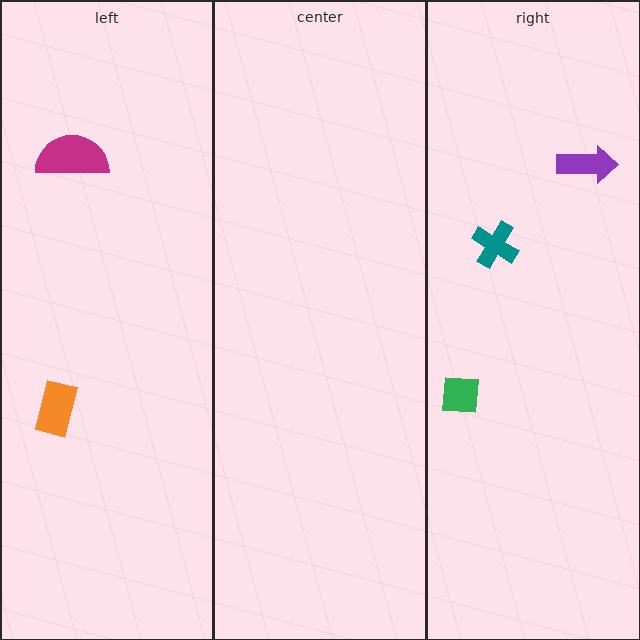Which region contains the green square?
The right region.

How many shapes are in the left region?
2.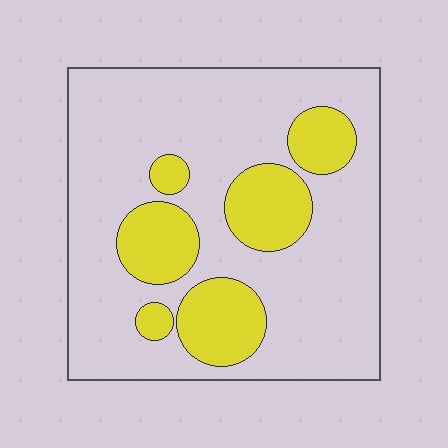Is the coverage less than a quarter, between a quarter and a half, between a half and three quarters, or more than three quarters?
Less than a quarter.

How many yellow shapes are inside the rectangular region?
6.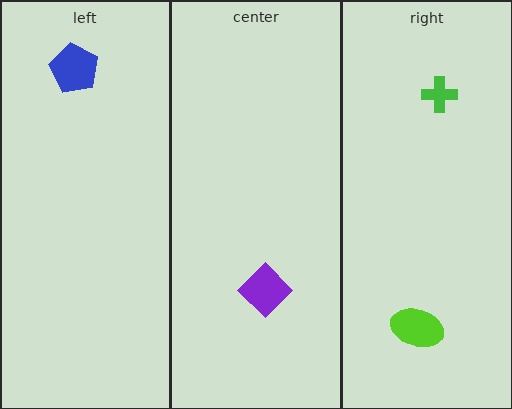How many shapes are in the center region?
1.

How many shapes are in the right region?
2.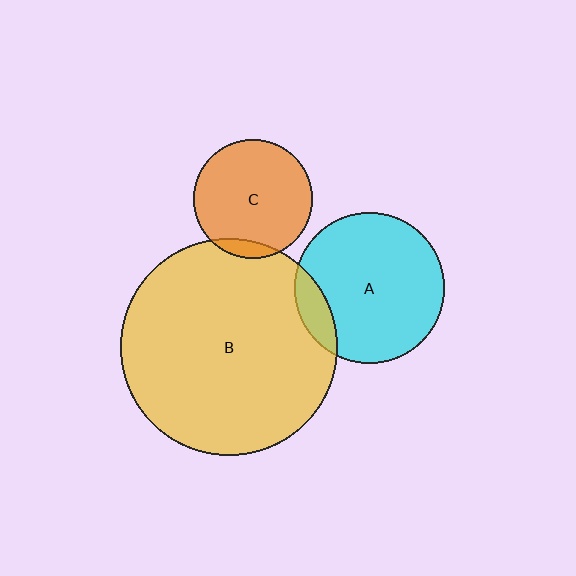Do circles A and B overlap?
Yes.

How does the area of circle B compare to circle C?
Approximately 3.3 times.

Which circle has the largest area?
Circle B (yellow).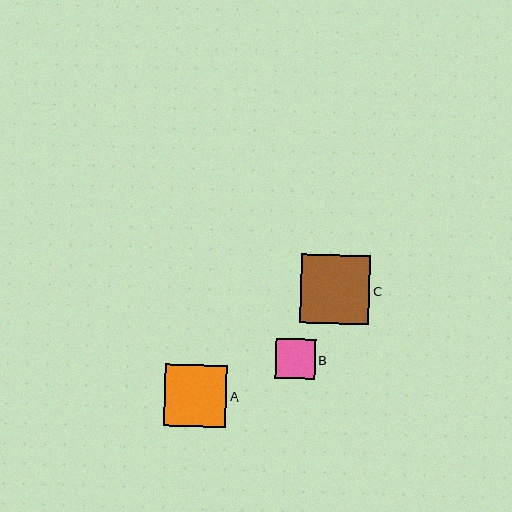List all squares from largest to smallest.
From largest to smallest: C, A, B.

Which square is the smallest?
Square B is the smallest with a size of approximately 40 pixels.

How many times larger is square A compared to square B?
Square A is approximately 1.5 times the size of square B.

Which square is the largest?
Square C is the largest with a size of approximately 69 pixels.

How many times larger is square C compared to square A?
Square C is approximately 1.1 times the size of square A.